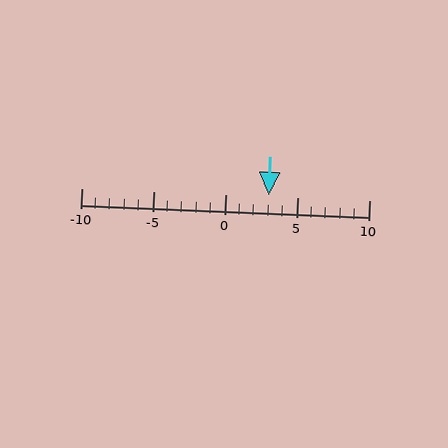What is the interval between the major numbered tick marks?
The major tick marks are spaced 5 units apart.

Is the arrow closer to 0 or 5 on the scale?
The arrow is closer to 5.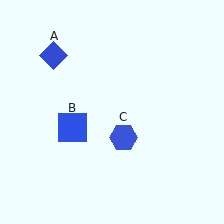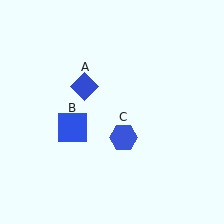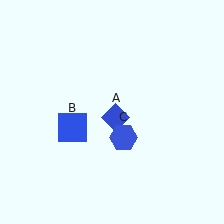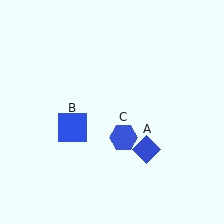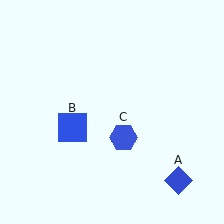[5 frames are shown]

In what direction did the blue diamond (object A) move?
The blue diamond (object A) moved down and to the right.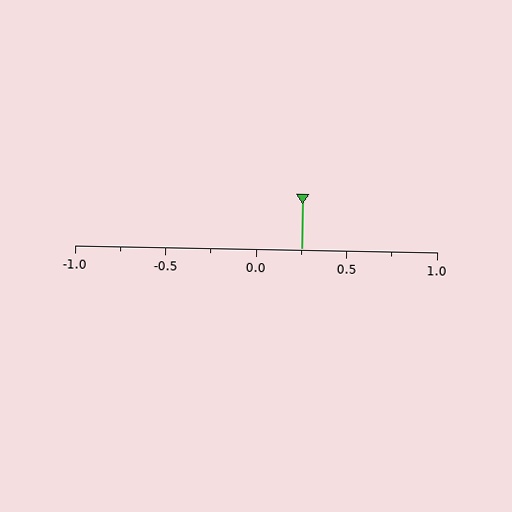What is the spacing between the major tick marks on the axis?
The major ticks are spaced 0.5 apart.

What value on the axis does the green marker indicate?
The marker indicates approximately 0.25.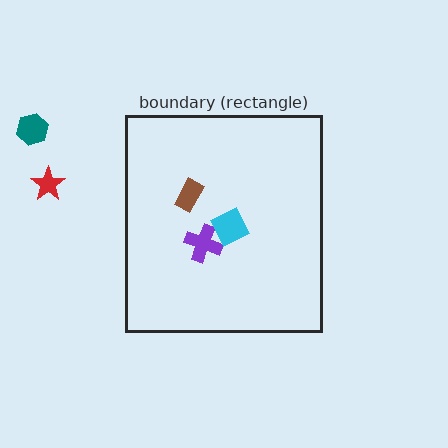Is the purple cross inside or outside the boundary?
Inside.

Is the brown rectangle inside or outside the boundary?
Inside.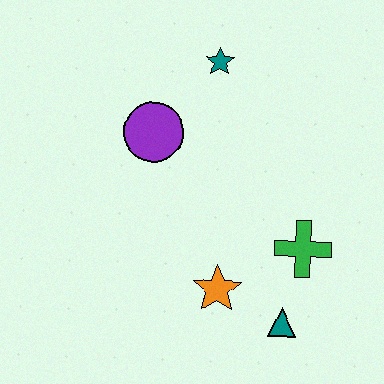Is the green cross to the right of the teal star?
Yes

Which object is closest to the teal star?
The purple circle is closest to the teal star.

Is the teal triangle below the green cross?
Yes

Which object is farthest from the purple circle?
The teal triangle is farthest from the purple circle.